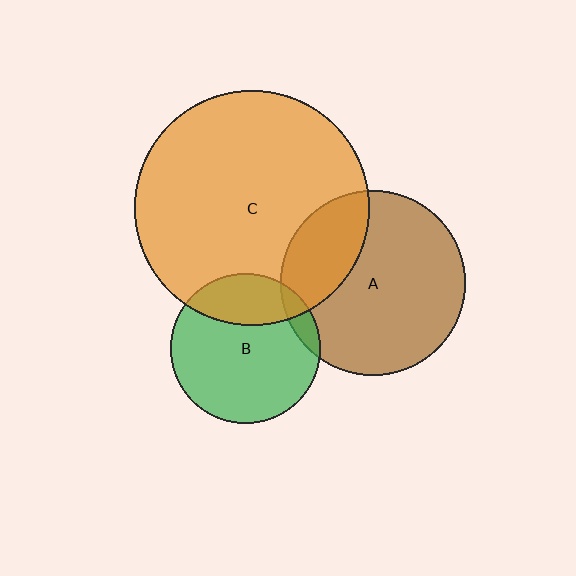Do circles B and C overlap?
Yes.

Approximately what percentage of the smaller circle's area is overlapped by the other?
Approximately 25%.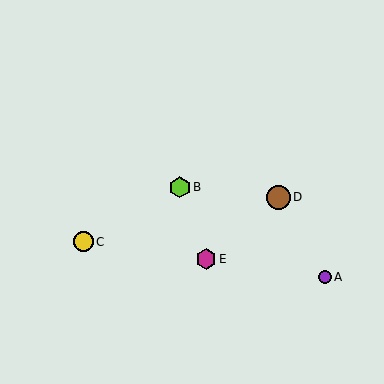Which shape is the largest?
The brown circle (labeled D) is the largest.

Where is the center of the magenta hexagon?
The center of the magenta hexagon is at (206, 259).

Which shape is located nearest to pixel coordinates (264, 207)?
The brown circle (labeled D) at (278, 197) is nearest to that location.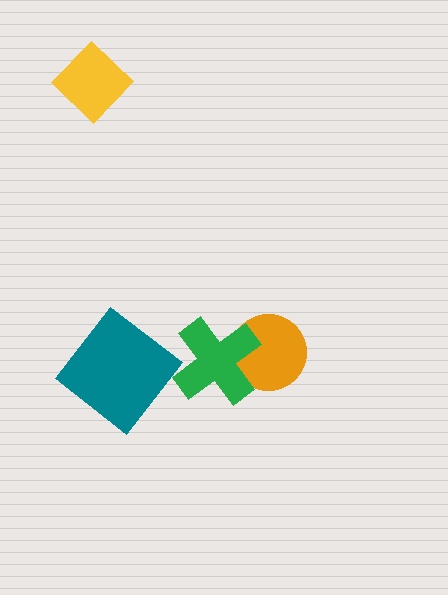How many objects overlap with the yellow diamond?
0 objects overlap with the yellow diamond.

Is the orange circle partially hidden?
Yes, it is partially covered by another shape.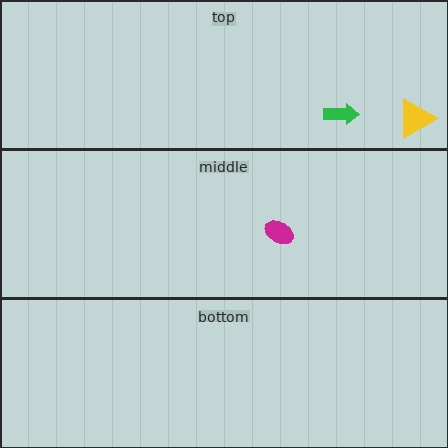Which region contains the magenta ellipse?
The middle region.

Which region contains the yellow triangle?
The top region.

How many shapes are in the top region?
2.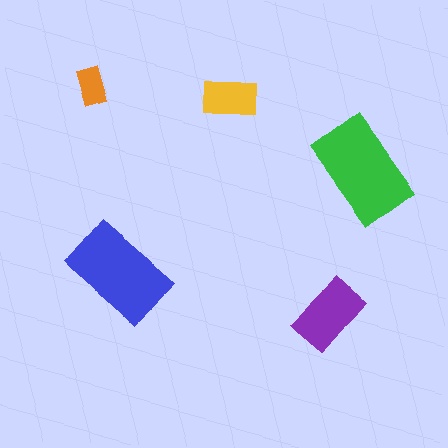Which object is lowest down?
The purple rectangle is bottommost.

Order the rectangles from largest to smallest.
the green one, the blue one, the purple one, the yellow one, the orange one.